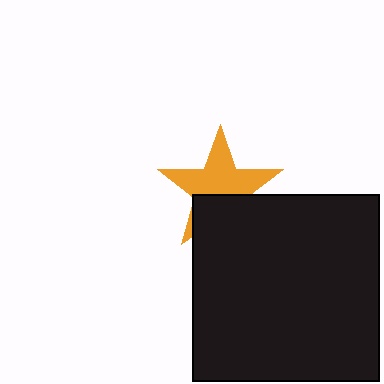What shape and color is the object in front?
The object in front is a black square.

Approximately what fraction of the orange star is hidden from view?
Roughly 39% of the orange star is hidden behind the black square.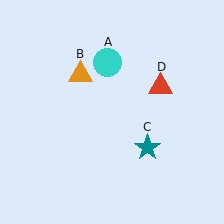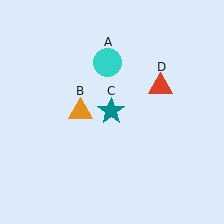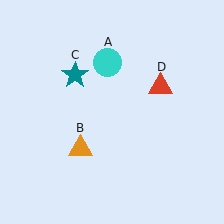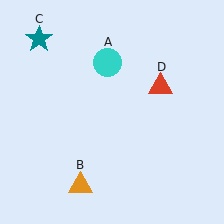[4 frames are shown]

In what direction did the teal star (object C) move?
The teal star (object C) moved up and to the left.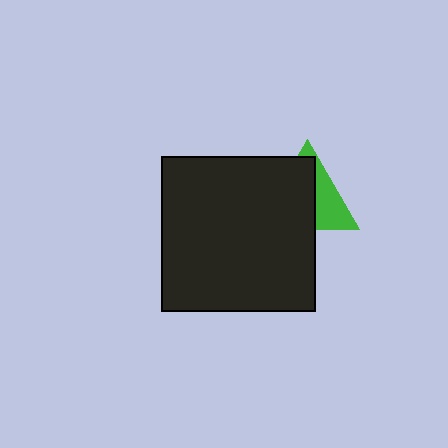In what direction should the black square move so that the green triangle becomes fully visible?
The black square should move toward the lower-left. That is the shortest direction to clear the overlap and leave the green triangle fully visible.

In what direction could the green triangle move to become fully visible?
The green triangle could move toward the upper-right. That would shift it out from behind the black square entirely.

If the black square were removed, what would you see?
You would see the complete green triangle.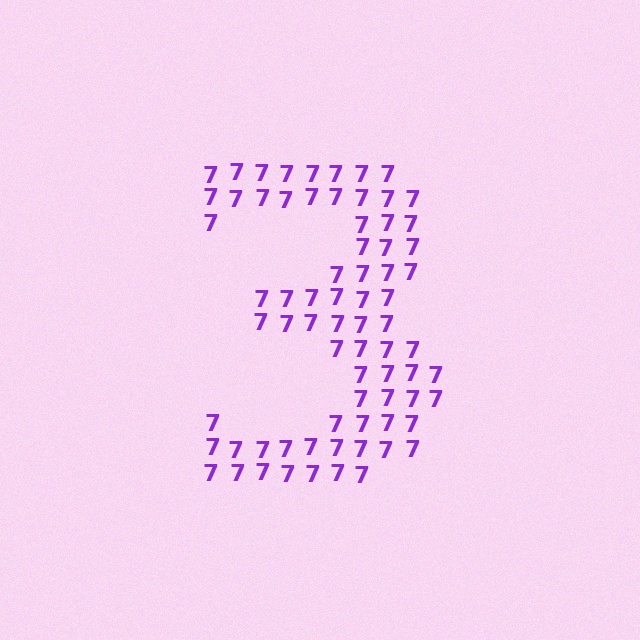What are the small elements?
The small elements are digit 7's.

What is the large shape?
The large shape is the digit 3.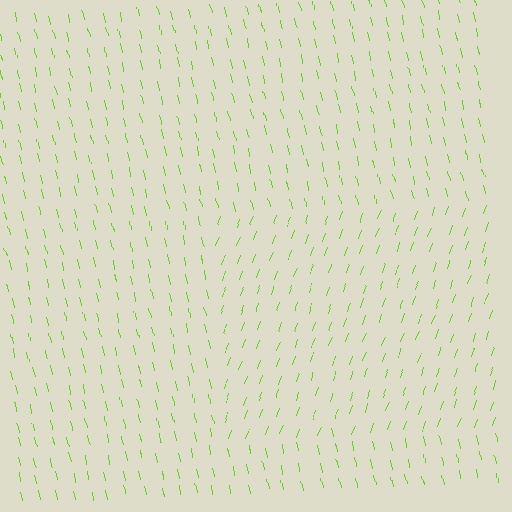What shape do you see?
I see a rectangle.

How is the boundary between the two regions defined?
The boundary is defined purely by a change in line orientation (approximately 32 degrees difference). All lines are the same color and thickness.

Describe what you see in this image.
The image is filled with small lime line segments. A rectangle region in the image has lines oriented differently from the surrounding lines, creating a visible texture boundary.